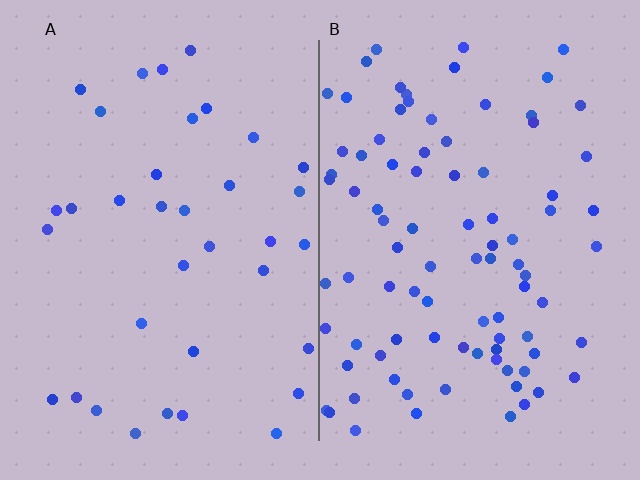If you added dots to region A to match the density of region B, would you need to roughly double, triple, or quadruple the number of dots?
Approximately double.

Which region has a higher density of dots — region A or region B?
B (the right).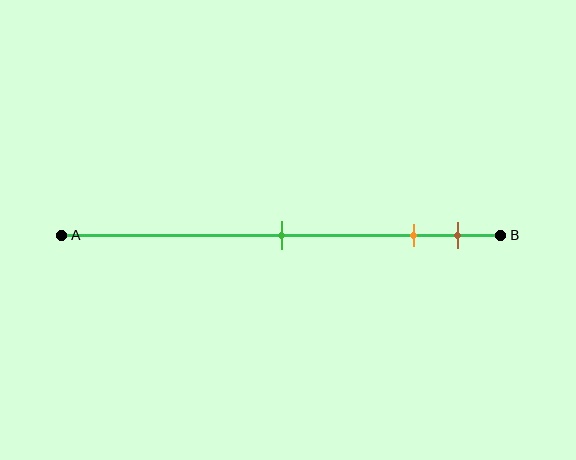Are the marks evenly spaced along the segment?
No, the marks are not evenly spaced.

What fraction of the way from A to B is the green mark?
The green mark is approximately 50% (0.5) of the way from A to B.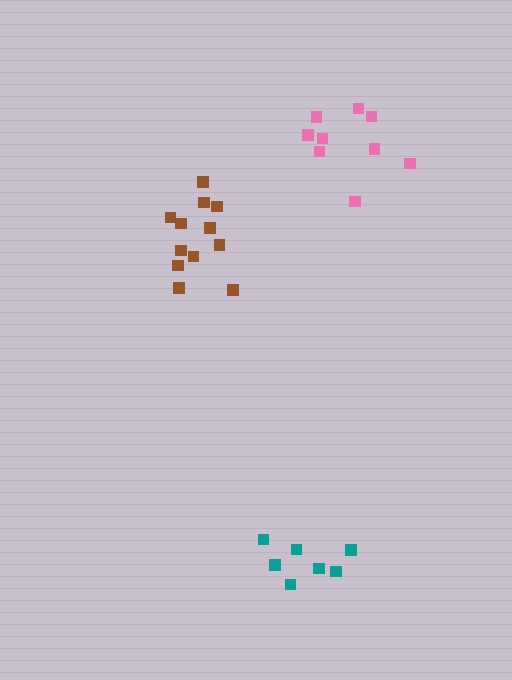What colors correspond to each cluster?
The clusters are colored: teal, pink, brown.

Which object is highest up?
The pink cluster is topmost.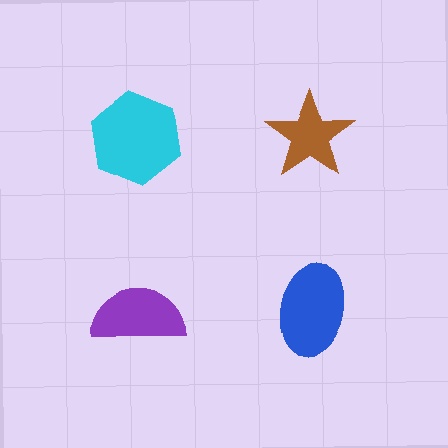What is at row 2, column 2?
A blue ellipse.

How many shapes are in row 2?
2 shapes.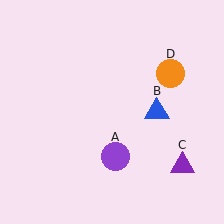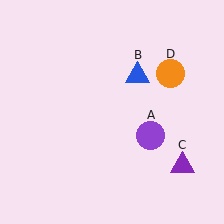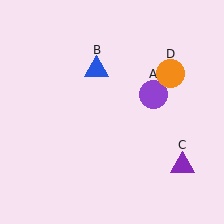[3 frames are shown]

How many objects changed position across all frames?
2 objects changed position: purple circle (object A), blue triangle (object B).